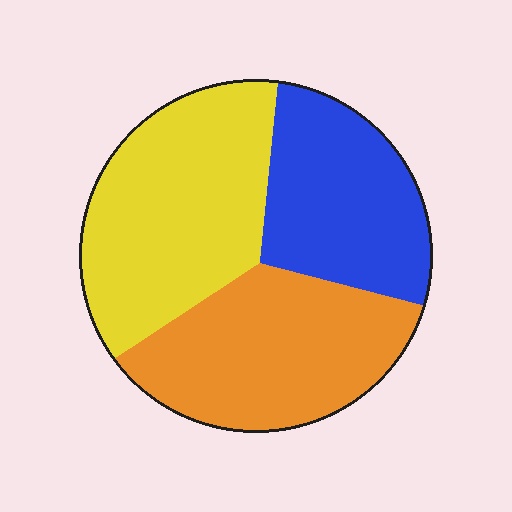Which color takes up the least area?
Blue, at roughly 30%.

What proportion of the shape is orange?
Orange takes up about one third (1/3) of the shape.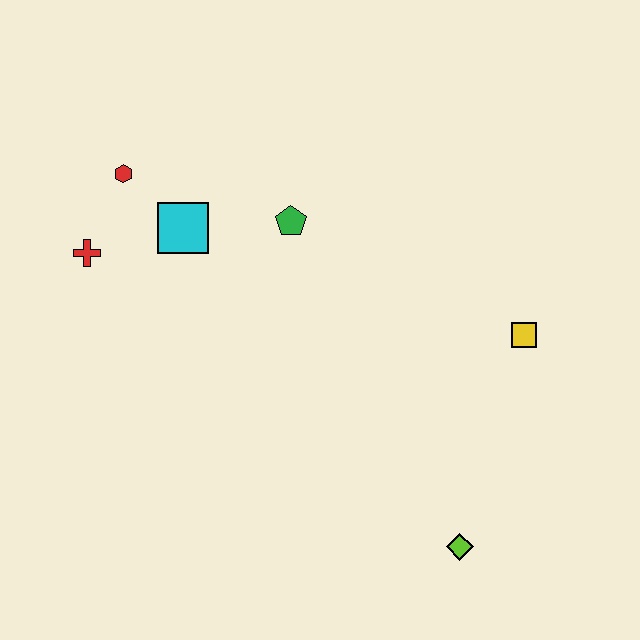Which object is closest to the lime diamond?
The yellow square is closest to the lime diamond.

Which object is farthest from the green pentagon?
The lime diamond is farthest from the green pentagon.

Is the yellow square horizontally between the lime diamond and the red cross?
No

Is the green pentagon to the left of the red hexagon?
No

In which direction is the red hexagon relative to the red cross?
The red hexagon is above the red cross.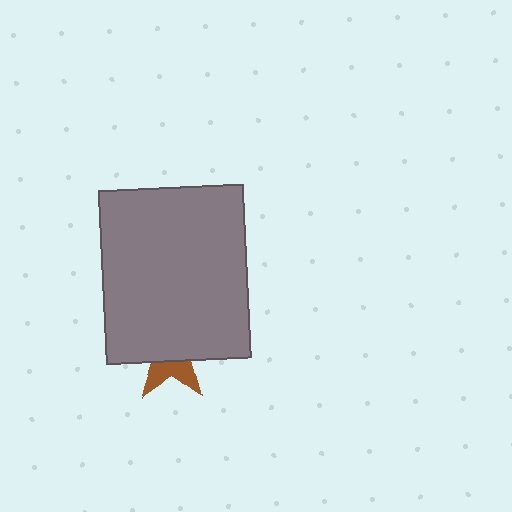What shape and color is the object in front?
The object in front is a gray rectangle.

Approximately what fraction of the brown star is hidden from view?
Roughly 63% of the brown star is hidden behind the gray rectangle.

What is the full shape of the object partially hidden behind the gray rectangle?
The partially hidden object is a brown star.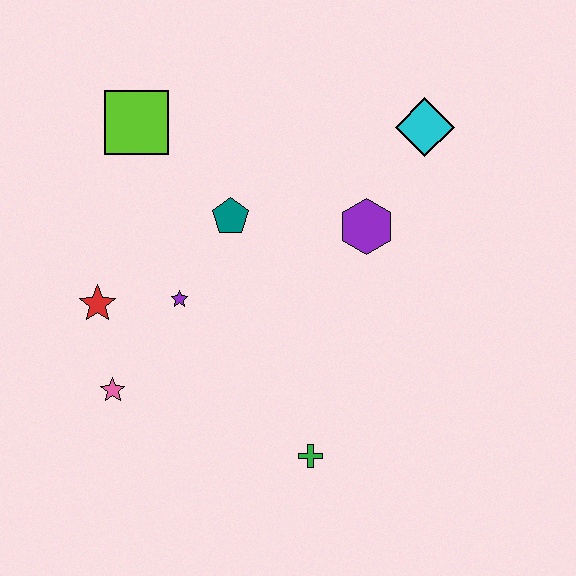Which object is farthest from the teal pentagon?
The green cross is farthest from the teal pentagon.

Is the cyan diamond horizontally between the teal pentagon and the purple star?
No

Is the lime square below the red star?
No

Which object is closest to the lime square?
The teal pentagon is closest to the lime square.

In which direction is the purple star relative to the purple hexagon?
The purple star is to the left of the purple hexagon.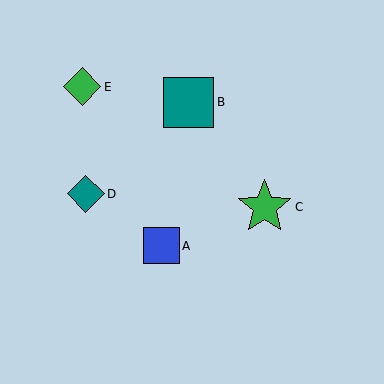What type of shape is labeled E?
Shape E is a green diamond.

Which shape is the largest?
The green star (labeled C) is the largest.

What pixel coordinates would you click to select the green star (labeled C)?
Click at (265, 207) to select the green star C.